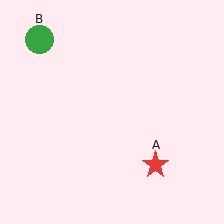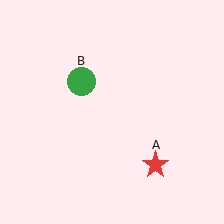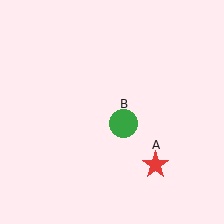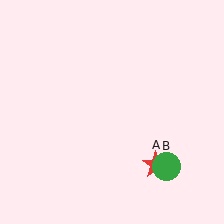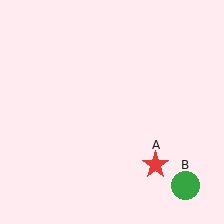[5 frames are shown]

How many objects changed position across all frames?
1 object changed position: green circle (object B).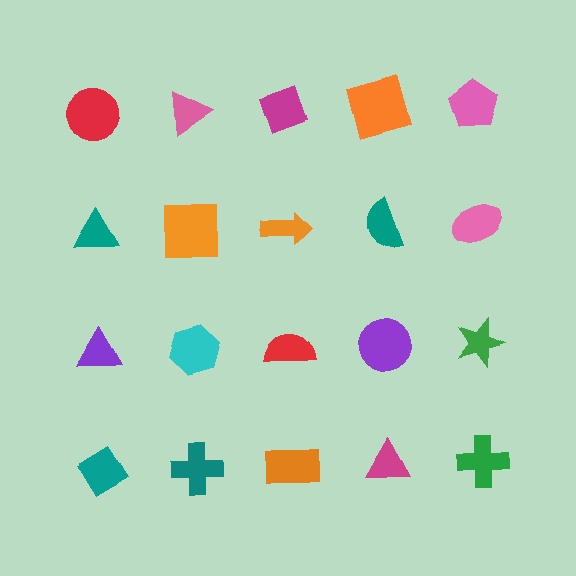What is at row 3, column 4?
A purple circle.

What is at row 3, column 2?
A cyan hexagon.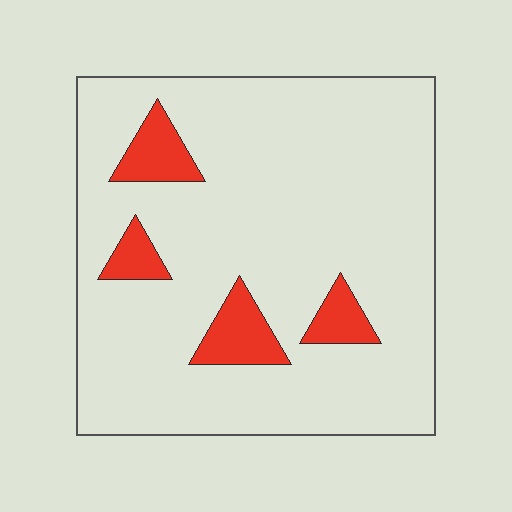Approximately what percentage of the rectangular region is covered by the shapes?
Approximately 10%.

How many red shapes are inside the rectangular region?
4.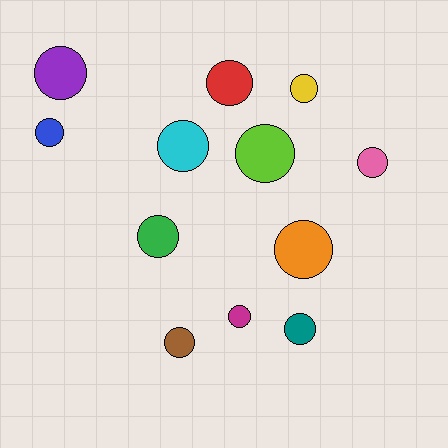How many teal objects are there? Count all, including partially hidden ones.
There is 1 teal object.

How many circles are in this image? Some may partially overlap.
There are 12 circles.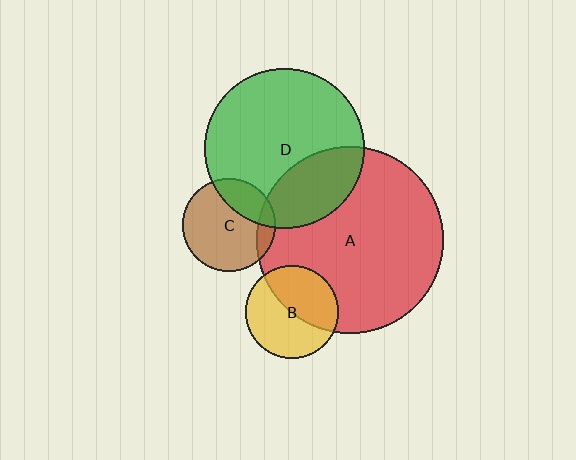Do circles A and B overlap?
Yes.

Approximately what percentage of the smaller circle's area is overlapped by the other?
Approximately 45%.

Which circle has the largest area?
Circle A (red).